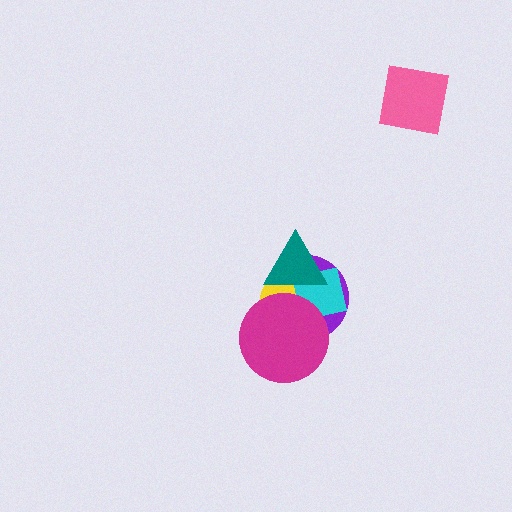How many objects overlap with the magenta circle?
4 objects overlap with the magenta circle.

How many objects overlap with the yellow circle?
4 objects overlap with the yellow circle.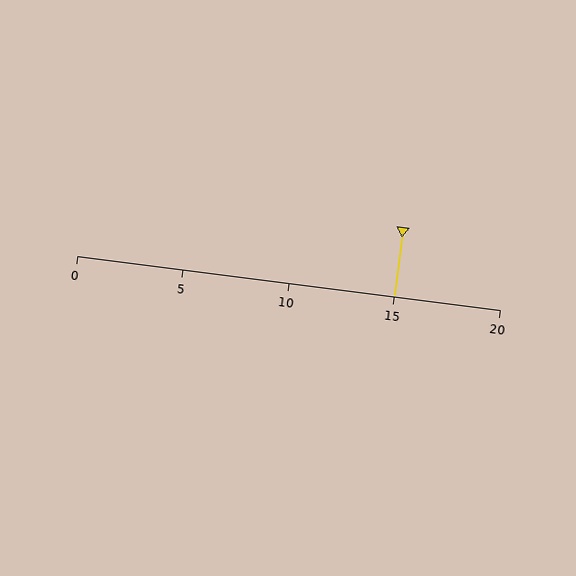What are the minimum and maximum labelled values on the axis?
The axis runs from 0 to 20.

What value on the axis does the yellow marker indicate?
The marker indicates approximately 15.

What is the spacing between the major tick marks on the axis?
The major ticks are spaced 5 apart.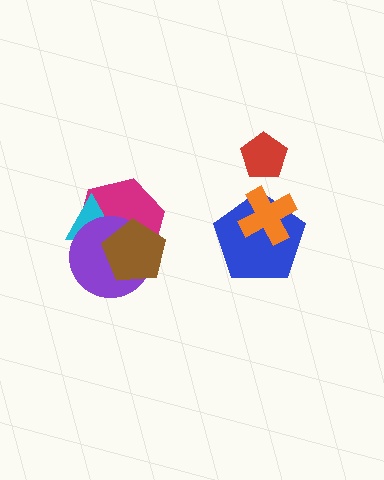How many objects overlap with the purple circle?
3 objects overlap with the purple circle.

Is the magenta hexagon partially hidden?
Yes, it is partially covered by another shape.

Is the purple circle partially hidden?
Yes, it is partially covered by another shape.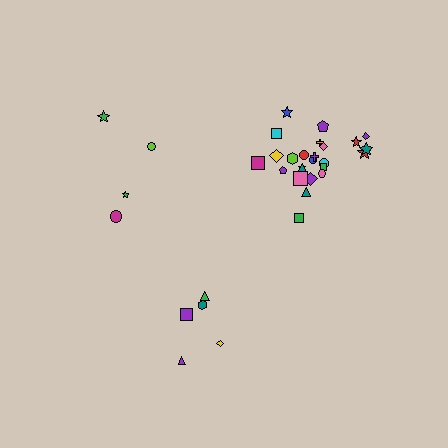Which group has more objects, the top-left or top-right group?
The top-right group.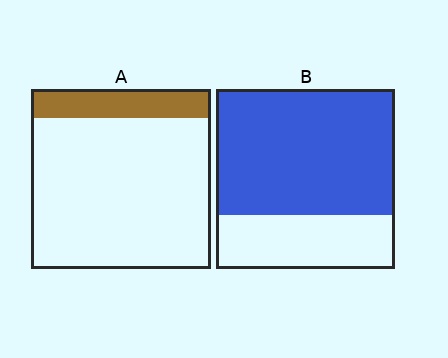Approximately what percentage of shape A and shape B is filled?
A is approximately 15% and B is approximately 70%.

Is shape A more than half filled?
No.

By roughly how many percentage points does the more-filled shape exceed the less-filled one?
By roughly 55 percentage points (B over A).